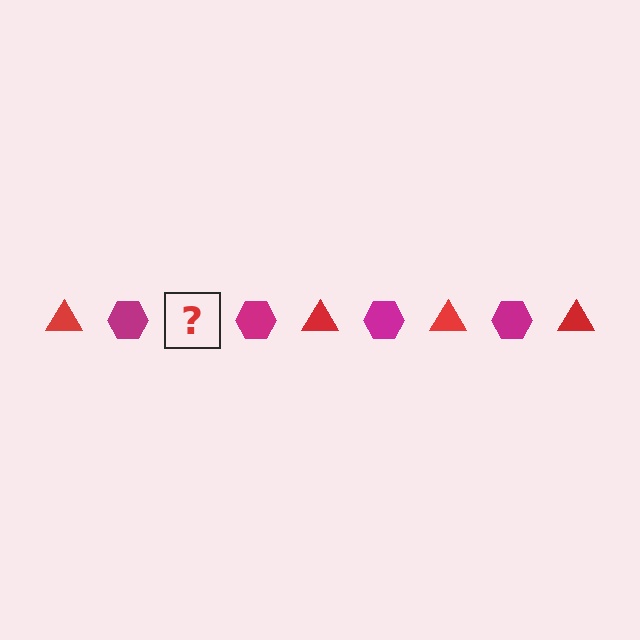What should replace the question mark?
The question mark should be replaced with a red triangle.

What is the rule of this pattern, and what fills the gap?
The rule is that the pattern alternates between red triangle and magenta hexagon. The gap should be filled with a red triangle.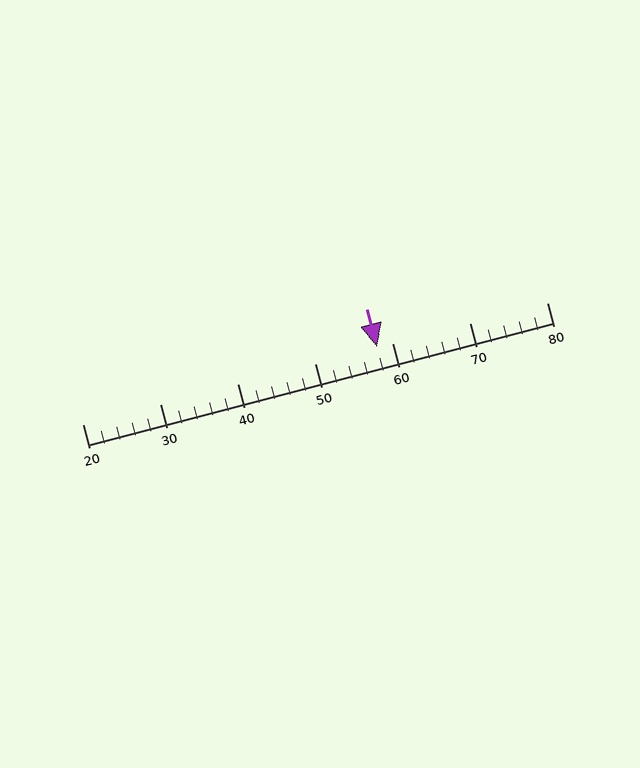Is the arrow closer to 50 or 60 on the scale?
The arrow is closer to 60.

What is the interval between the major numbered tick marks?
The major tick marks are spaced 10 units apart.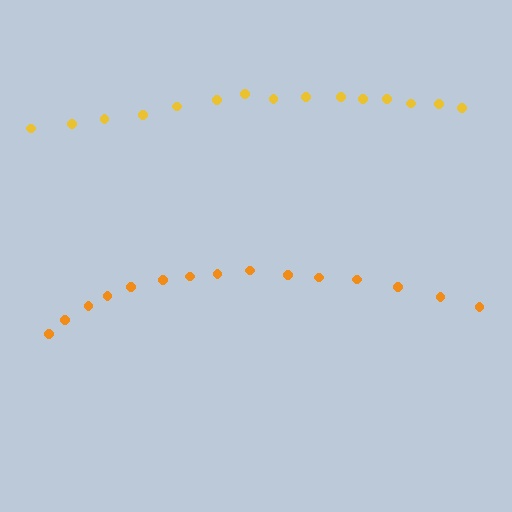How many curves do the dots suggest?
There are 2 distinct paths.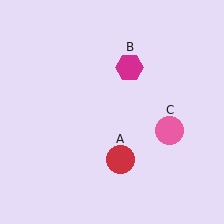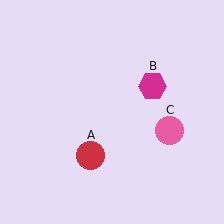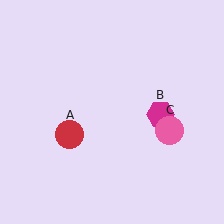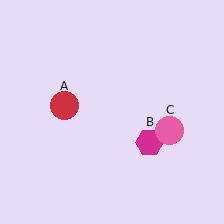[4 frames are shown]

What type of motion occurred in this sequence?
The red circle (object A), magenta hexagon (object B) rotated clockwise around the center of the scene.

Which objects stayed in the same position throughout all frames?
Pink circle (object C) remained stationary.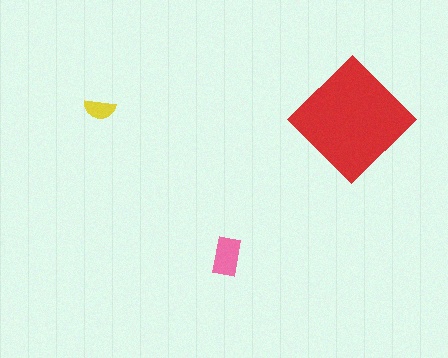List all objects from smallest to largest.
The yellow semicircle, the pink rectangle, the red diamond.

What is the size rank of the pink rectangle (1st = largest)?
2nd.